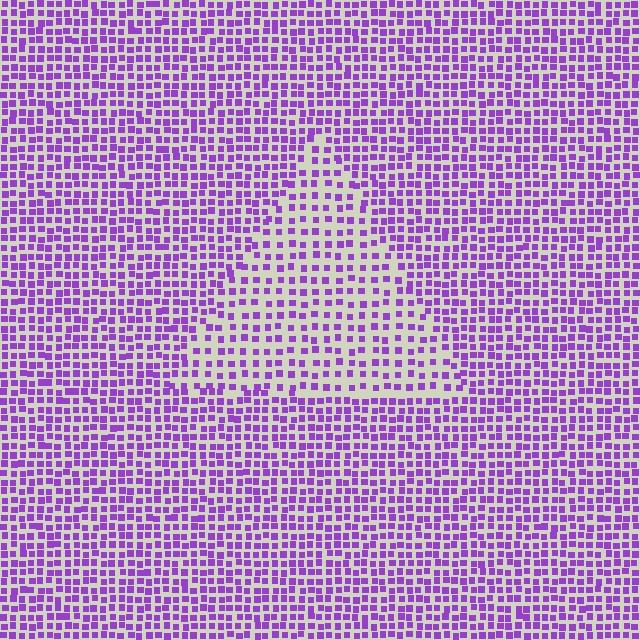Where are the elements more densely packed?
The elements are more densely packed outside the triangle boundary.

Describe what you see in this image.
The image contains small purple elements arranged at two different densities. A triangle-shaped region is visible where the elements are less densely packed than the surrounding area.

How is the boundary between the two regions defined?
The boundary is defined by a change in element density (approximately 1.7x ratio). All elements are the same color, size, and shape.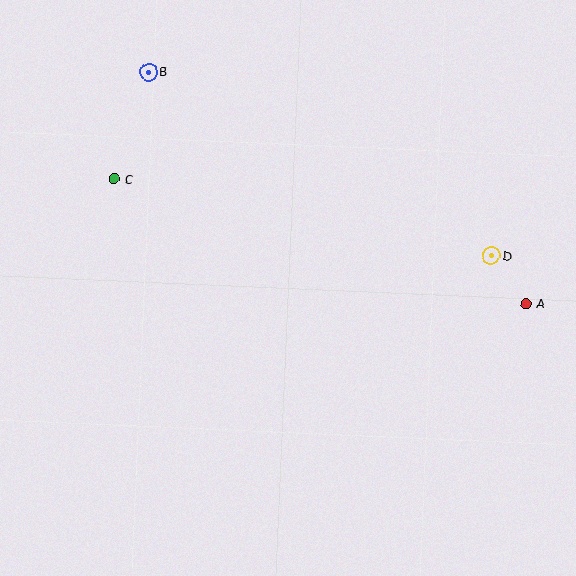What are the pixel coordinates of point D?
Point D is at (492, 255).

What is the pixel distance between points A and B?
The distance between A and B is 443 pixels.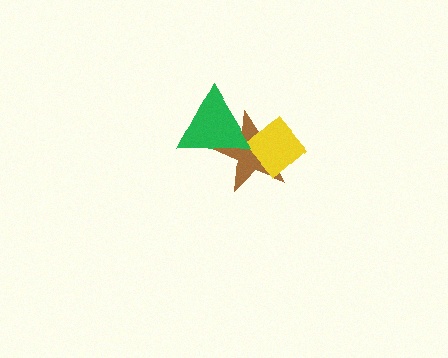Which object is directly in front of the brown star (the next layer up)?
The yellow diamond is directly in front of the brown star.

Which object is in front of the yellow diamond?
The green triangle is in front of the yellow diamond.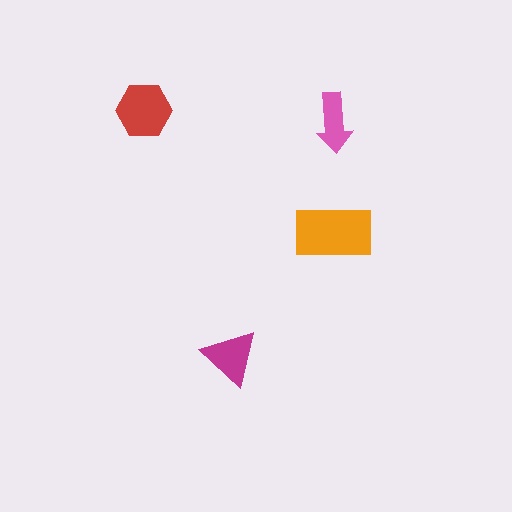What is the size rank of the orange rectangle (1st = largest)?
1st.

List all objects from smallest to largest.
The pink arrow, the magenta triangle, the red hexagon, the orange rectangle.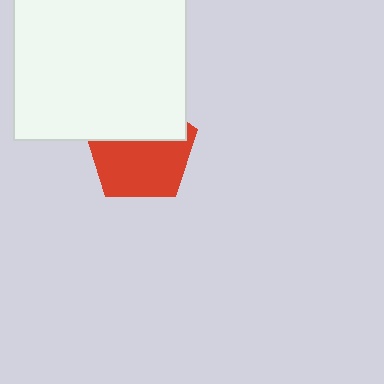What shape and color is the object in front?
The object in front is a white square.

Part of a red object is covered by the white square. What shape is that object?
It is a pentagon.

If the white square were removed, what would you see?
You would see the complete red pentagon.